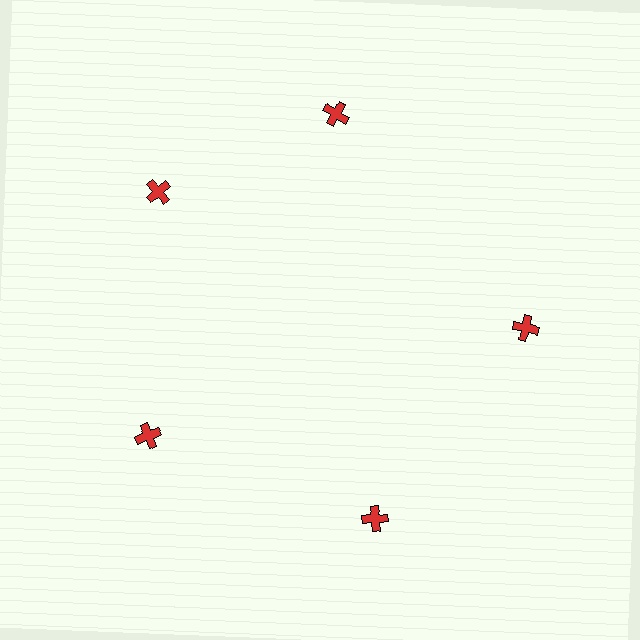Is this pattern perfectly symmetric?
No. The 5 red crosses are arranged in a ring, but one element near the 1 o'clock position is rotated out of alignment along the ring, breaking the 5-fold rotational symmetry.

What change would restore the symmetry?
The symmetry would be restored by rotating it back into even spacing with its neighbors so that all 5 crosses sit at equal angles and equal distance from the center.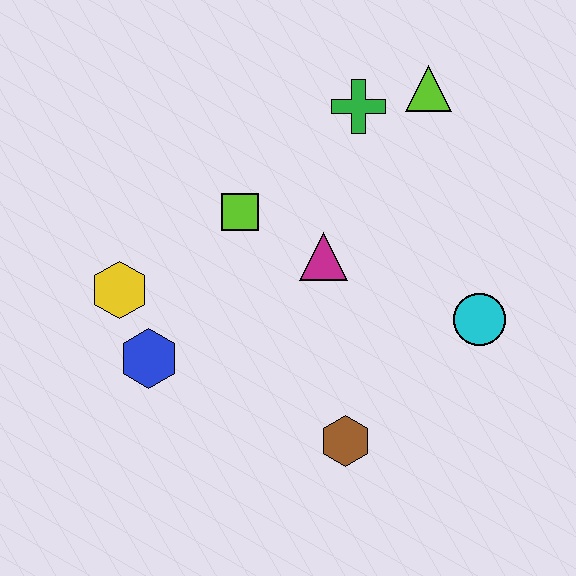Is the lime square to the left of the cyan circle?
Yes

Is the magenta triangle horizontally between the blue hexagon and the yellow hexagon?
No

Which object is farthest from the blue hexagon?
The lime triangle is farthest from the blue hexagon.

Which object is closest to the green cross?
The lime triangle is closest to the green cross.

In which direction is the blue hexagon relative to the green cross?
The blue hexagon is below the green cross.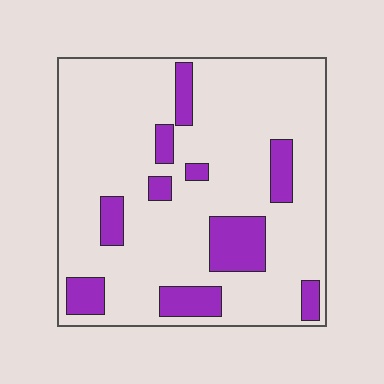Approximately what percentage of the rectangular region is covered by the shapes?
Approximately 20%.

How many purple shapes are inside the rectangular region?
10.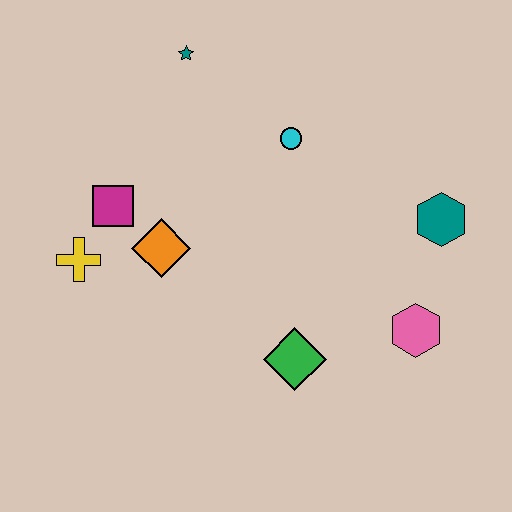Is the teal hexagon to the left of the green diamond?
No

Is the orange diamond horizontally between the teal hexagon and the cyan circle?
No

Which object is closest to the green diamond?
The pink hexagon is closest to the green diamond.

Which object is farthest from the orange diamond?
The teal hexagon is farthest from the orange diamond.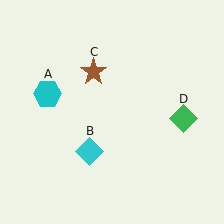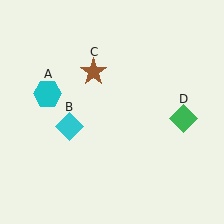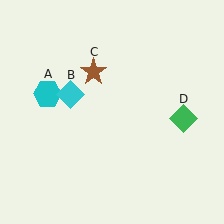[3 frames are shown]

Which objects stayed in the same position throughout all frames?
Cyan hexagon (object A) and brown star (object C) and green diamond (object D) remained stationary.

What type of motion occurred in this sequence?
The cyan diamond (object B) rotated clockwise around the center of the scene.